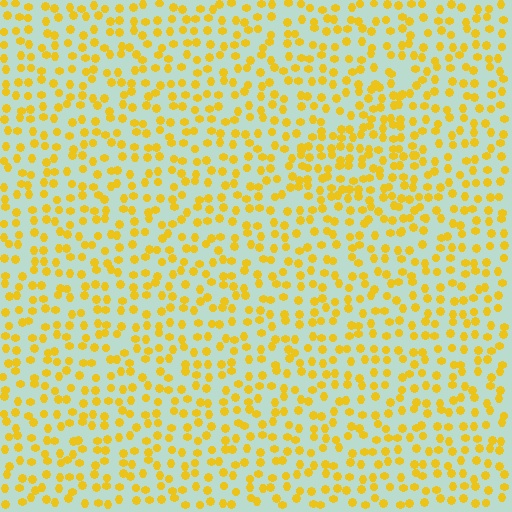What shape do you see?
I see a triangle.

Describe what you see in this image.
The image contains small yellow elements arranged at two different densities. A triangle-shaped region is visible where the elements are more densely packed than the surrounding area.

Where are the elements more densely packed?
The elements are more densely packed inside the triangle boundary.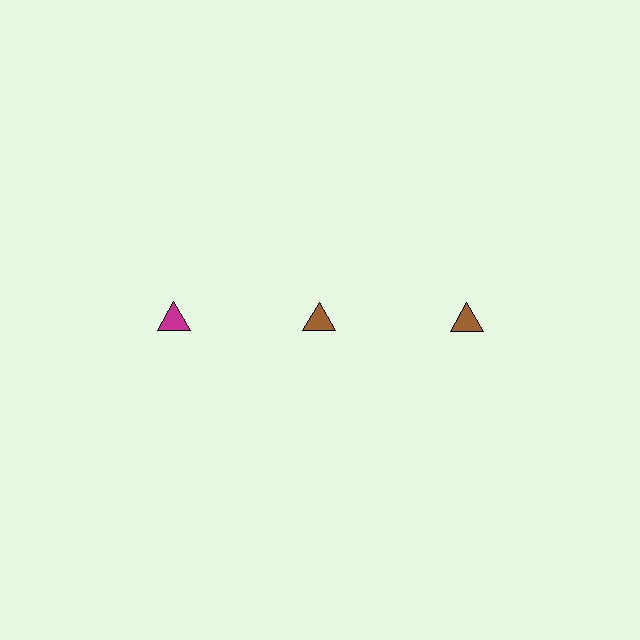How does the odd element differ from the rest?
It has a different color: magenta instead of brown.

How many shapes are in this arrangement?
There are 3 shapes arranged in a grid pattern.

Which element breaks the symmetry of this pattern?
The magenta triangle in the top row, leftmost column breaks the symmetry. All other shapes are brown triangles.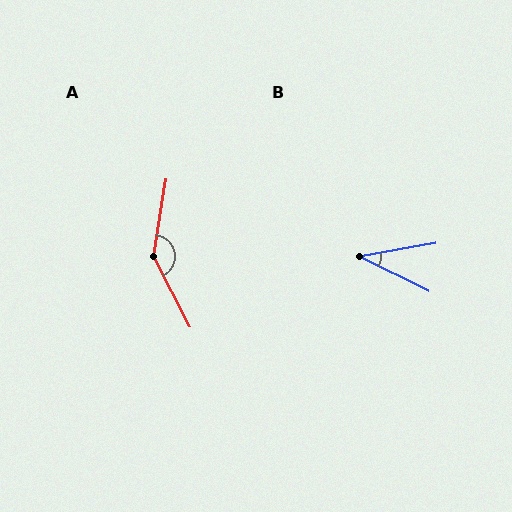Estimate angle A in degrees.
Approximately 143 degrees.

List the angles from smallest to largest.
B (37°), A (143°).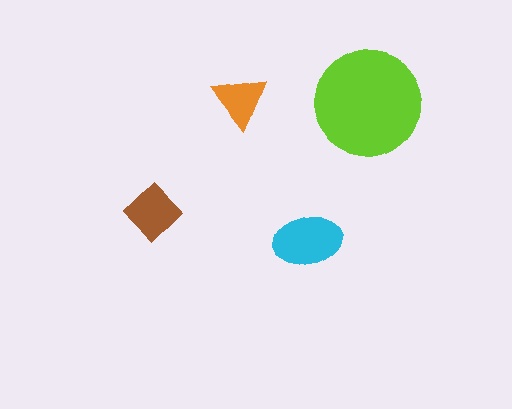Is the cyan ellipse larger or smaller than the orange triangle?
Larger.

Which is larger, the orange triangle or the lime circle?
The lime circle.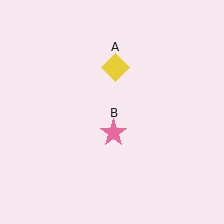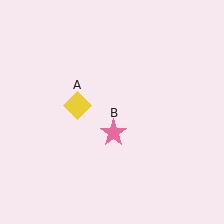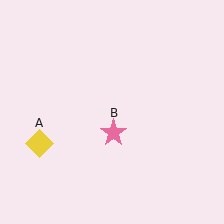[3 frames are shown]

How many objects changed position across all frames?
1 object changed position: yellow diamond (object A).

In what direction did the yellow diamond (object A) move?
The yellow diamond (object A) moved down and to the left.